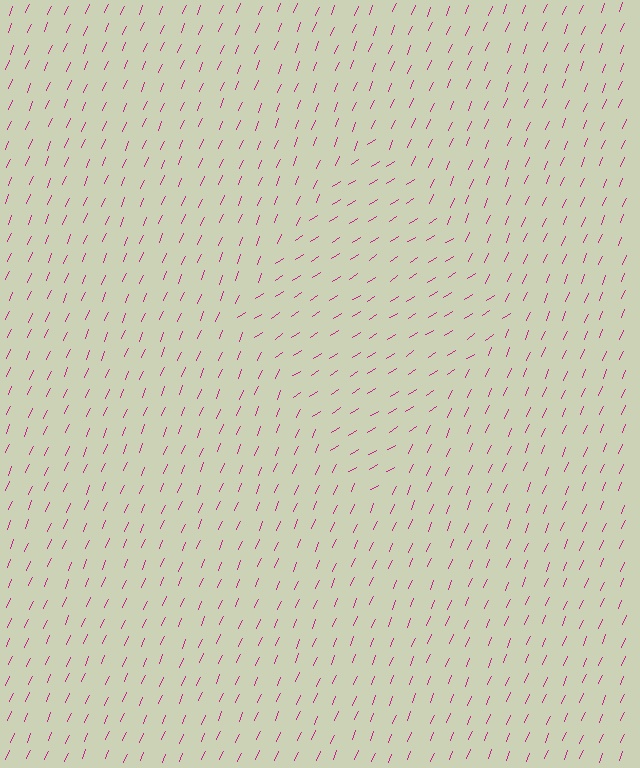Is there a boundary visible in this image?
Yes, there is a texture boundary formed by a change in line orientation.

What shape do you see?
I see a diamond.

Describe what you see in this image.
The image is filled with small magenta line segments. A diamond region in the image has lines oriented differently from the surrounding lines, creating a visible texture boundary.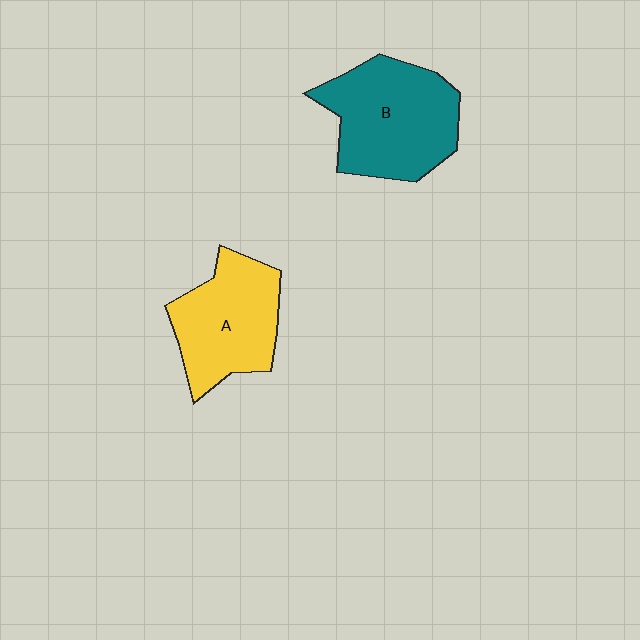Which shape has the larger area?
Shape B (teal).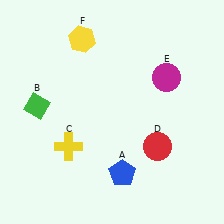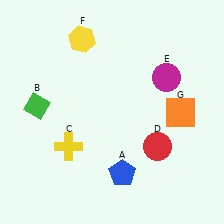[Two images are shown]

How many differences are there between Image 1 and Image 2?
There is 1 difference between the two images.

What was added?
An orange square (G) was added in Image 2.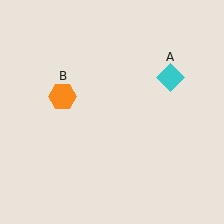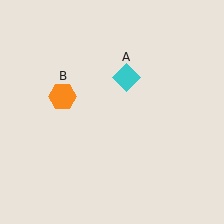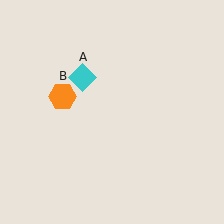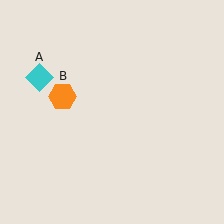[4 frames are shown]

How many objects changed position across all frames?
1 object changed position: cyan diamond (object A).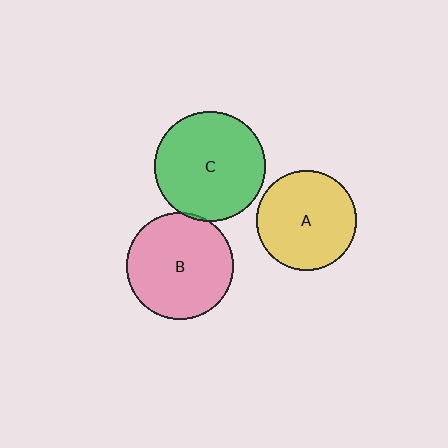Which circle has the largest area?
Circle C (green).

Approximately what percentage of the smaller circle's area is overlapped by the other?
Approximately 5%.